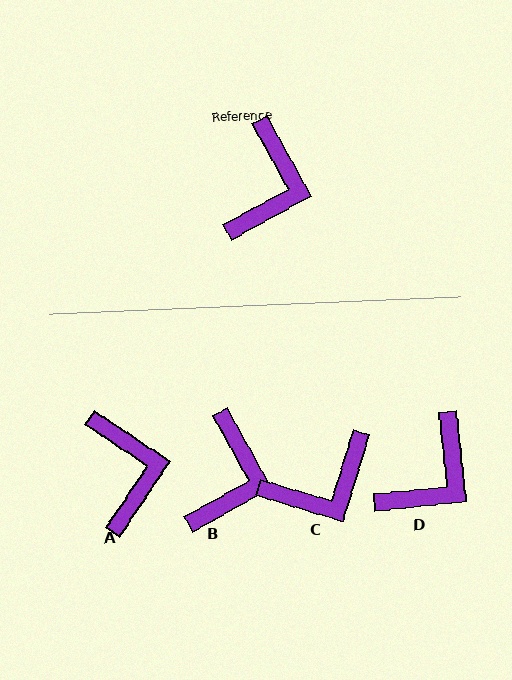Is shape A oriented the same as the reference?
No, it is off by about 27 degrees.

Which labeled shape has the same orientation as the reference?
B.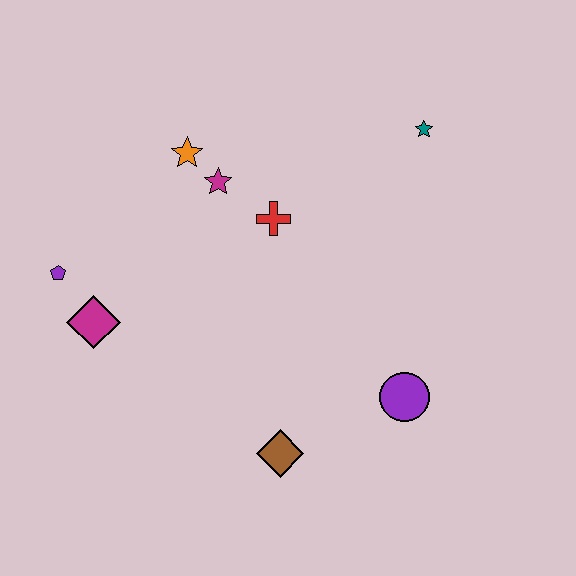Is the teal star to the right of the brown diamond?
Yes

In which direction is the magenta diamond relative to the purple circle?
The magenta diamond is to the left of the purple circle.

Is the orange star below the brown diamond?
No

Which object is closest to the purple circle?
The brown diamond is closest to the purple circle.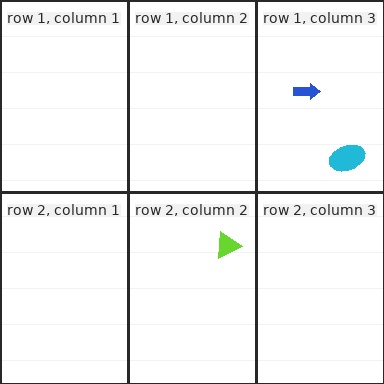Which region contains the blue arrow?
The row 1, column 3 region.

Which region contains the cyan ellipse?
The row 1, column 3 region.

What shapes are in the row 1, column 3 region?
The blue arrow, the cyan ellipse.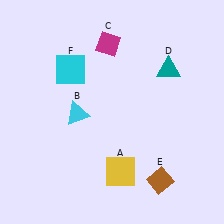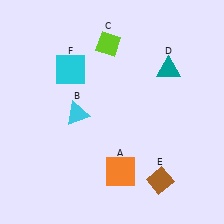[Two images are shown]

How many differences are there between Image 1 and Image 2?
There are 2 differences between the two images.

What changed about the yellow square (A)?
In Image 1, A is yellow. In Image 2, it changed to orange.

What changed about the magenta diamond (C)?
In Image 1, C is magenta. In Image 2, it changed to lime.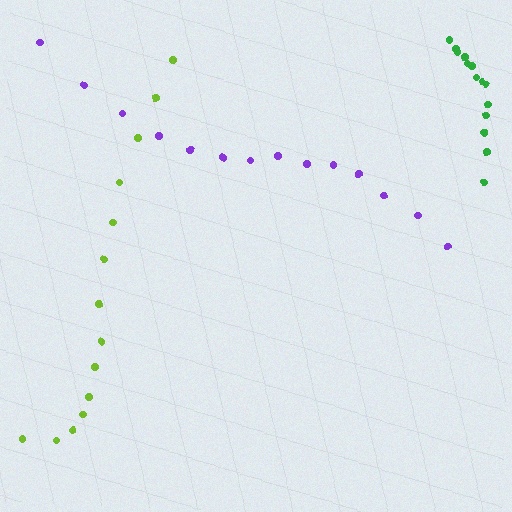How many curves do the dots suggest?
There are 3 distinct paths.